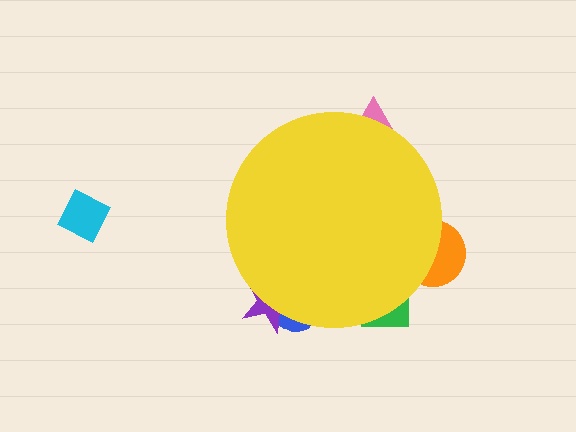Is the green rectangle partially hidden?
Yes, the green rectangle is partially hidden behind the yellow circle.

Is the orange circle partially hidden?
Yes, the orange circle is partially hidden behind the yellow circle.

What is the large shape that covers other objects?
A yellow circle.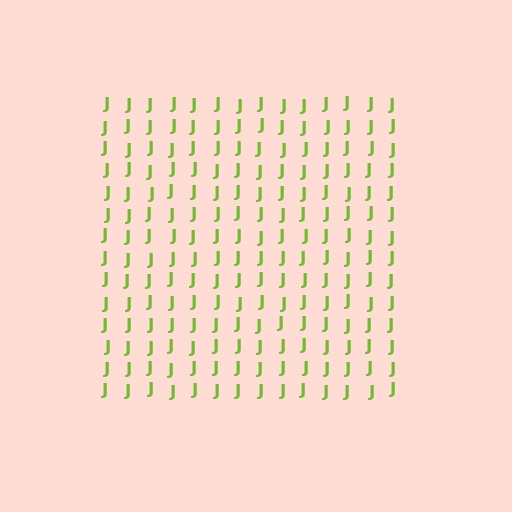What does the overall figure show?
The overall figure shows a square.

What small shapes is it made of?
It is made of small letter J's.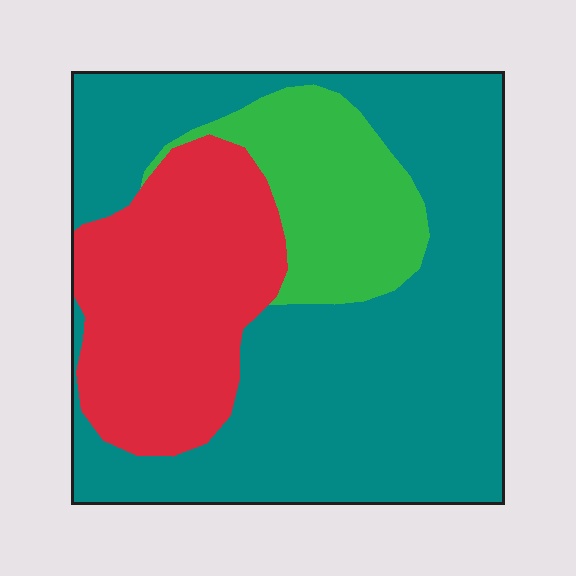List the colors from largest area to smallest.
From largest to smallest: teal, red, green.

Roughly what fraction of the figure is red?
Red takes up about one quarter (1/4) of the figure.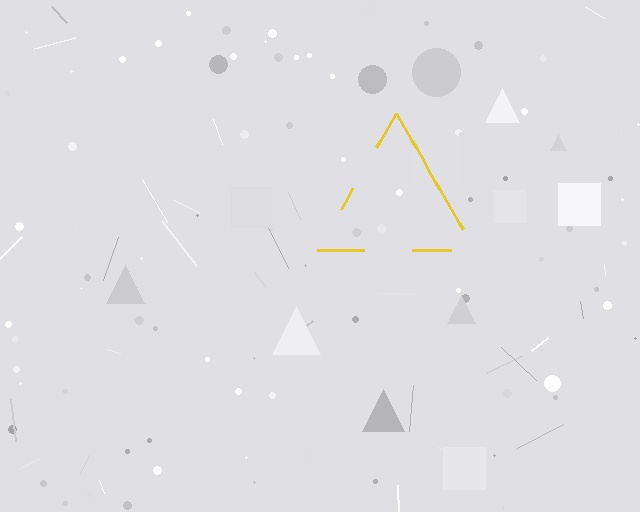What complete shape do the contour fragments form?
The contour fragments form a triangle.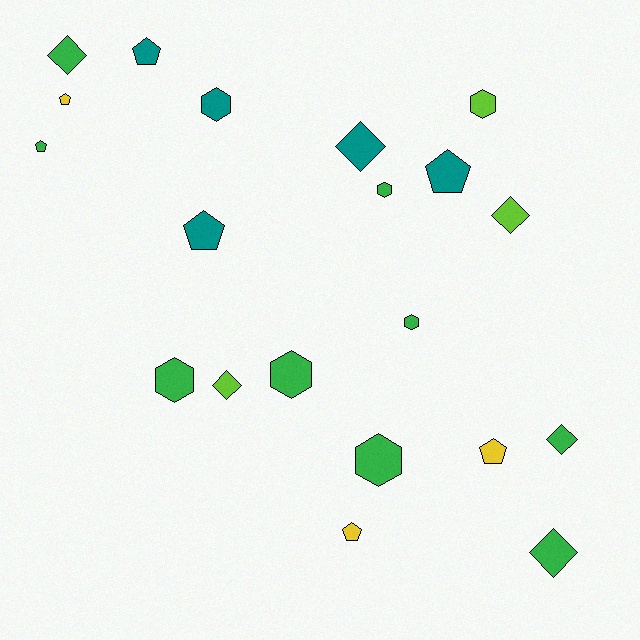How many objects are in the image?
There are 20 objects.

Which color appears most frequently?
Green, with 9 objects.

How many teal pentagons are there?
There are 3 teal pentagons.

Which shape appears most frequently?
Hexagon, with 7 objects.